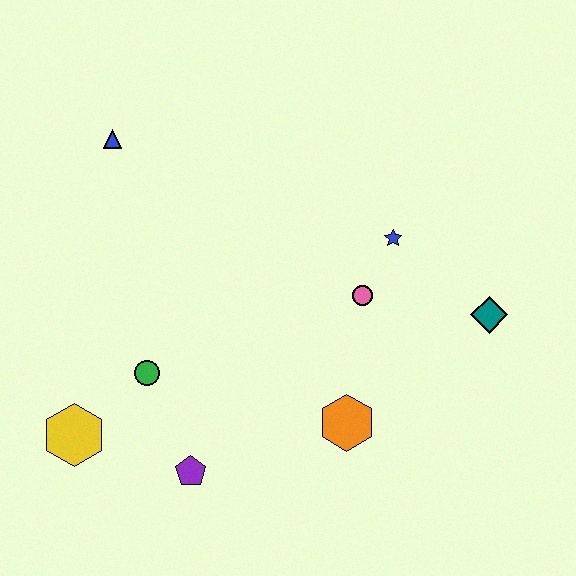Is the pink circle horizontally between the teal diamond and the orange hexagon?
Yes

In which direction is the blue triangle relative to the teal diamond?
The blue triangle is to the left of the teal diamond.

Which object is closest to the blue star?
The pink circle is closest to the blue star.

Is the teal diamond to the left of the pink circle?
No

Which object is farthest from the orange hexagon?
The blue triangle is farthest from the orange hexagon.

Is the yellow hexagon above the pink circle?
No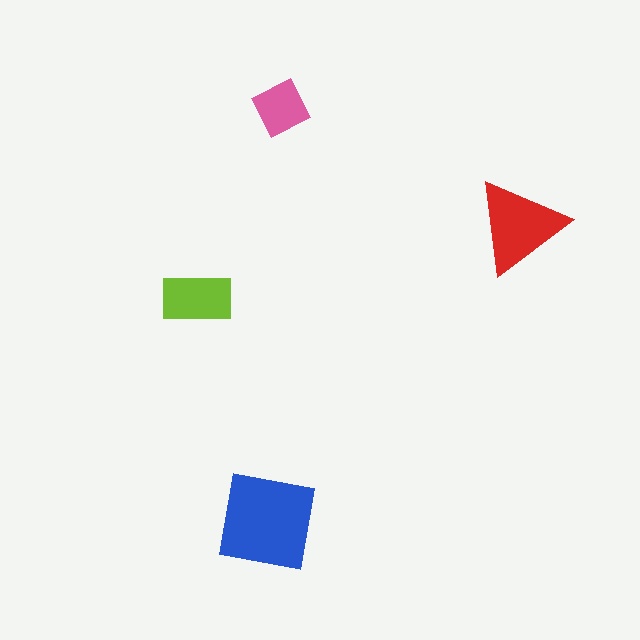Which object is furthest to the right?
The red triangle is rightmost.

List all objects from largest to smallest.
The blue square, the red triangle, the lime rectangle, the pink diamond.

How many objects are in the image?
There are 4 objects in the image.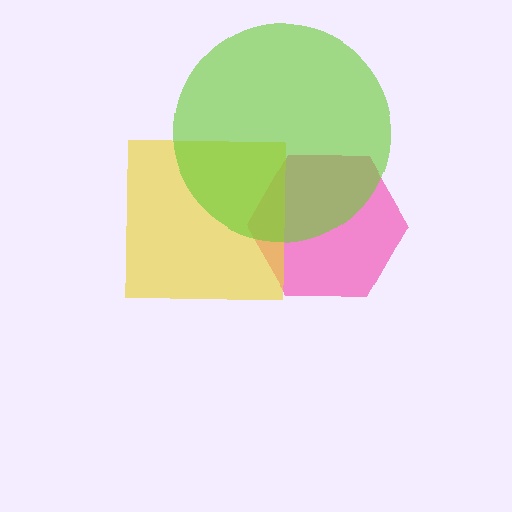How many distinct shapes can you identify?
There are 3 distinct shapes: a pink hexagon, a yellow square, a lime circle.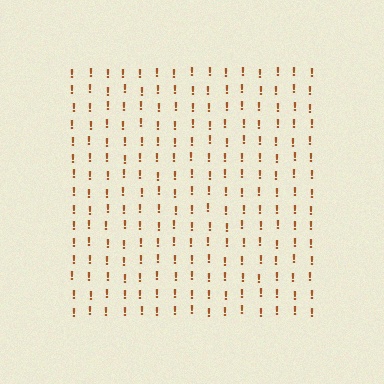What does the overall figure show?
The overall figure shows a square.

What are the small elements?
The small elements are exclamation marks.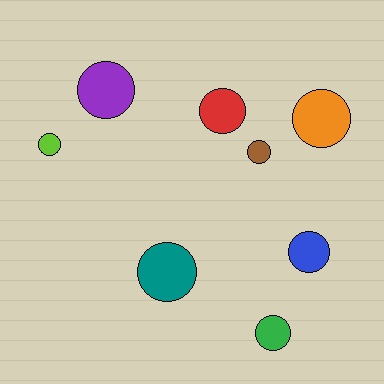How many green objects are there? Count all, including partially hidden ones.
There is 1 green object.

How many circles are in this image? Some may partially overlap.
There are 8 circles.